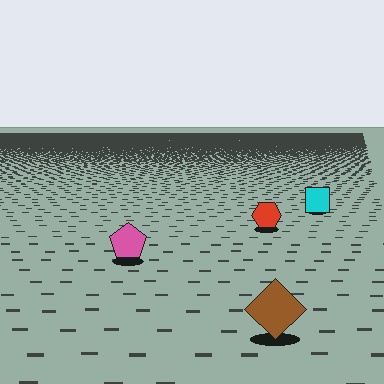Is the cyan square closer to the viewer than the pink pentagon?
No. The pink pentagon is closer — you can tell from the texture gradient: the ground texture is coarser near it.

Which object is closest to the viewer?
The brown diamond is closest. The texture marks near it are larger and more spread out.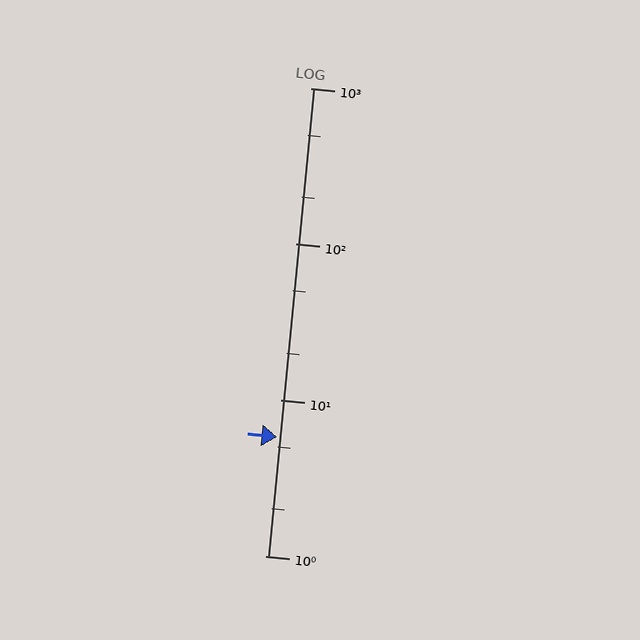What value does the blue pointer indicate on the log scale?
The pointer indicates approximately 5.8.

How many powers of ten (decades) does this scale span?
The scale spans 3 decades, from 1 to 1000.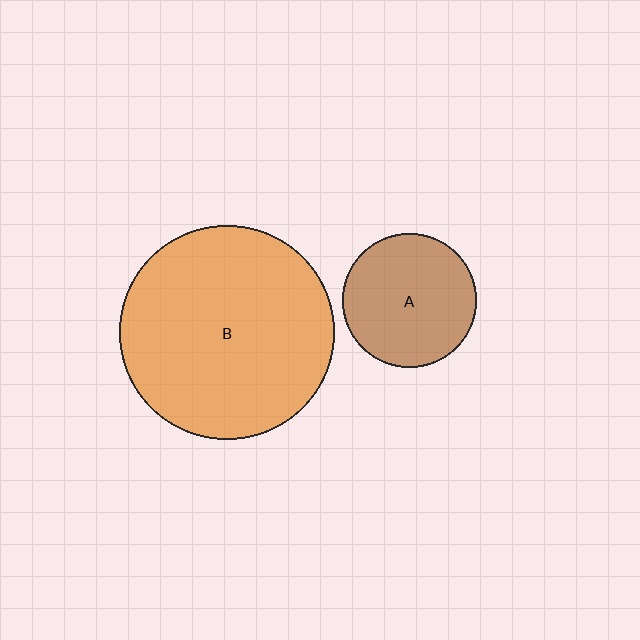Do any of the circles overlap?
No, none of the circles overlap.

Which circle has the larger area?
Circle B (orange).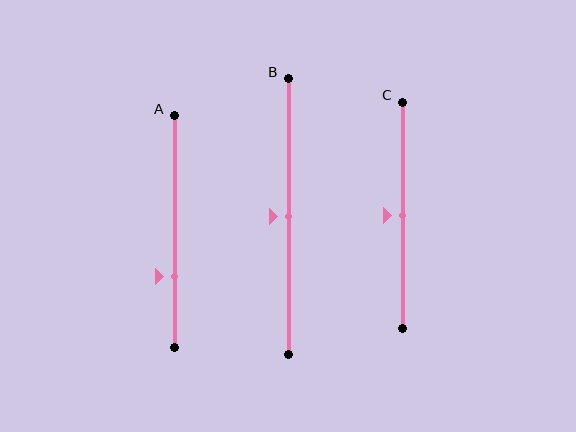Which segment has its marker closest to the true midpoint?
Segment B has its marker closest to the true midpoint.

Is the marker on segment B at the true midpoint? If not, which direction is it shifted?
Yes, the marker on segment B is at the true midpoint.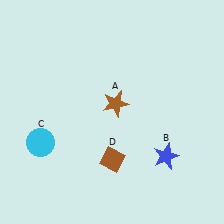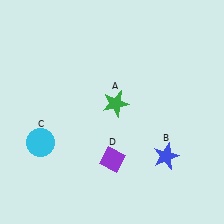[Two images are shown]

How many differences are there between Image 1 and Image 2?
There are 2 differences between the two images.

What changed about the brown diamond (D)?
In Image 1, D is brown. In Image 2, it changed to purple.